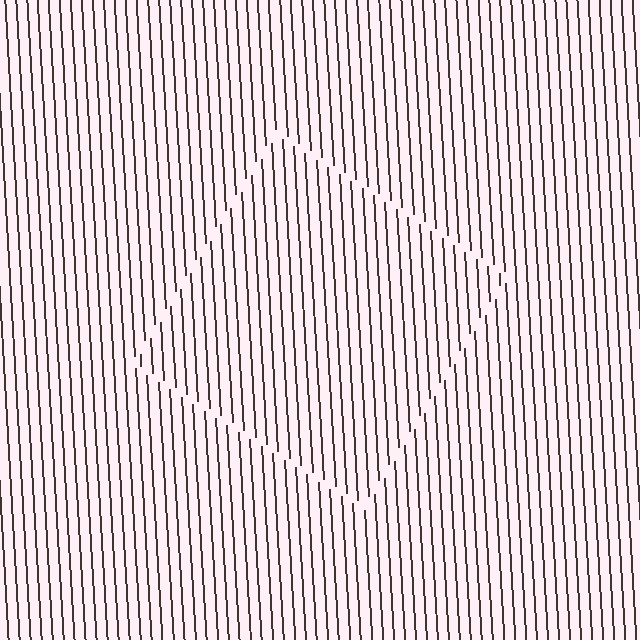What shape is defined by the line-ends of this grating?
An illusory square. The interior of the shape contains the same grating, shifted by half a period — the contour is defined by the phase discontinuity where line-ends from the inner and outer gratings abut.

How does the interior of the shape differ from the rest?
The interior of the shape contains the same grating, shifted by half a period — the contour is defined by the phase discontinuity where line-ends from the inner and outer gratings abut.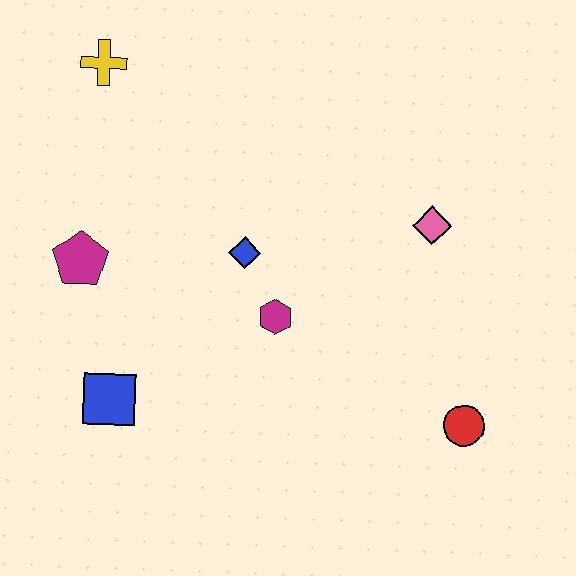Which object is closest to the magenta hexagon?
The blue diamond is closest to the magenta hexagon.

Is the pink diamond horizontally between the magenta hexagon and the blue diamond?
No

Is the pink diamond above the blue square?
Yes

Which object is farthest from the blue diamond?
The red circle is farthest from the blue diamond.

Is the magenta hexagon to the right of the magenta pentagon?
Yes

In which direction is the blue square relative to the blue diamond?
The blue square is below the blue diamond.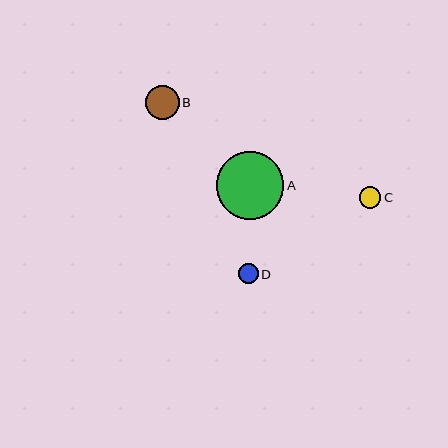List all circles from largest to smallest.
From largest to smallest: A, B, C, D.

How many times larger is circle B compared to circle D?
Circle B is approximately 1.7 times the size of circle D.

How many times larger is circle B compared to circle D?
Circle B is approximately 1.7 times the size of circle D.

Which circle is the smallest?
Circle D is the smallest with a size of approximately 20 pixels.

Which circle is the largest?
Circle A is the largest with a size of approximately 68 pixels.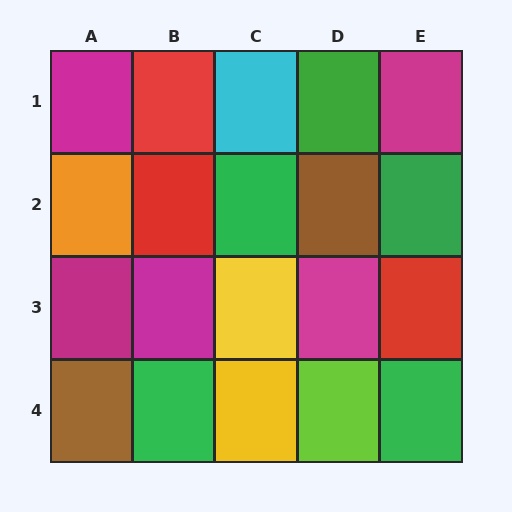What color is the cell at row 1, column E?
Magenta.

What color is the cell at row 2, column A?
Orange.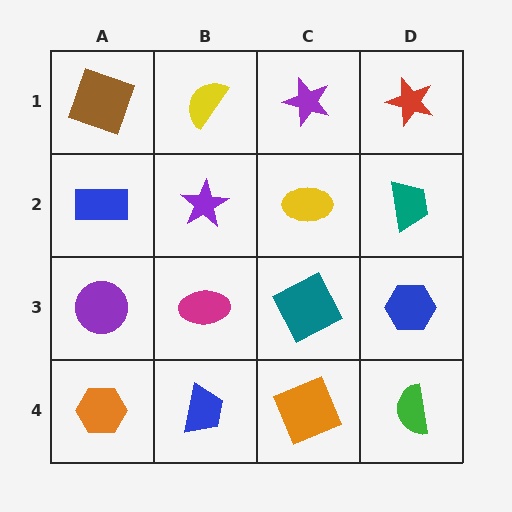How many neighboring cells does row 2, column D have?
3.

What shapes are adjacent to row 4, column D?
A blue hexagon (row 3, column D), an orange square (row 4, column C).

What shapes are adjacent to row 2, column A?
A brown square (row 1, column A), a purple circle (row 3, column A), a purple star (row 2, column B).